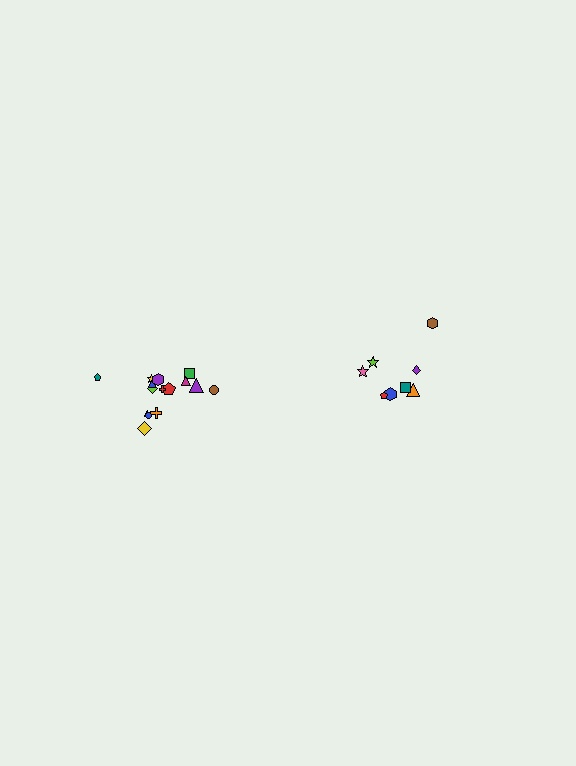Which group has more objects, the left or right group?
The left group.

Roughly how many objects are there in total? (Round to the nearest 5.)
Roughly 25 objects in total.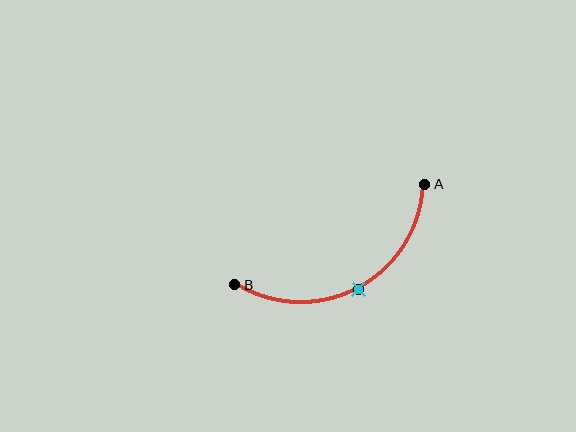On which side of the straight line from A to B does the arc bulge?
The arc bulges below the straight line connecting A and B.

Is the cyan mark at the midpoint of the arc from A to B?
Yes. The cyan mark lies on the arc at equal arc-length from both A and B — it is the arc midpoint.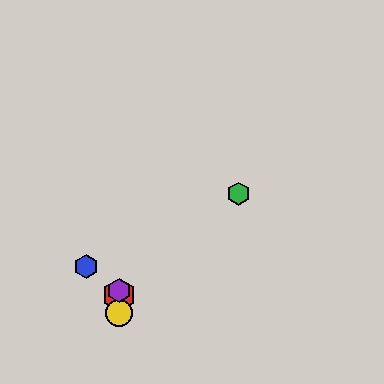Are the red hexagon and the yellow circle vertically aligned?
Yes, both are at x≈119.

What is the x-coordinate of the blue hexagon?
The blue hexagon is at x≈86.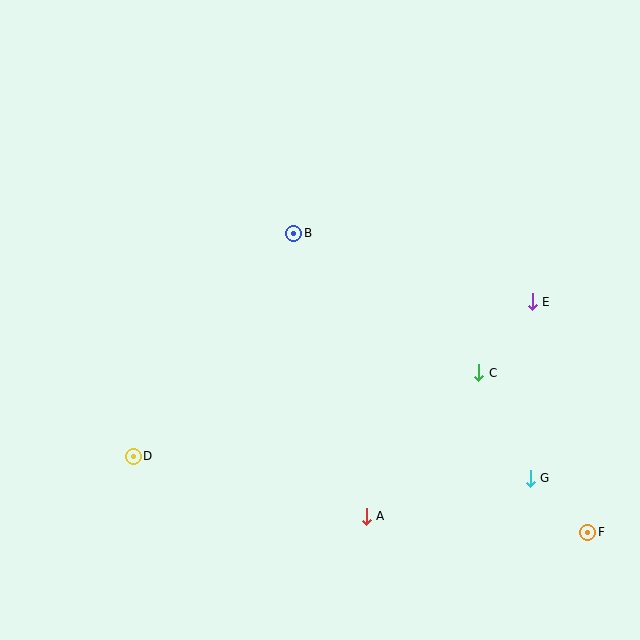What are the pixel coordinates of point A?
Point A is at (366, 516).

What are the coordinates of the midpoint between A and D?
The midpoint between A and D is at (250, 486).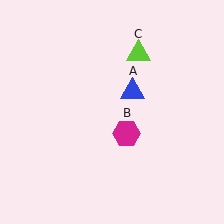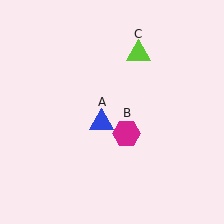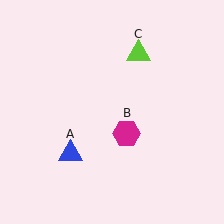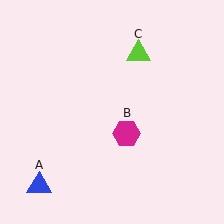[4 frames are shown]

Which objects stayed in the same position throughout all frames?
Magenta hexagon (object B) and lime triangle (object C) remained stationary.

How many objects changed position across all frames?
1 object changed position: blue triangle (object A).